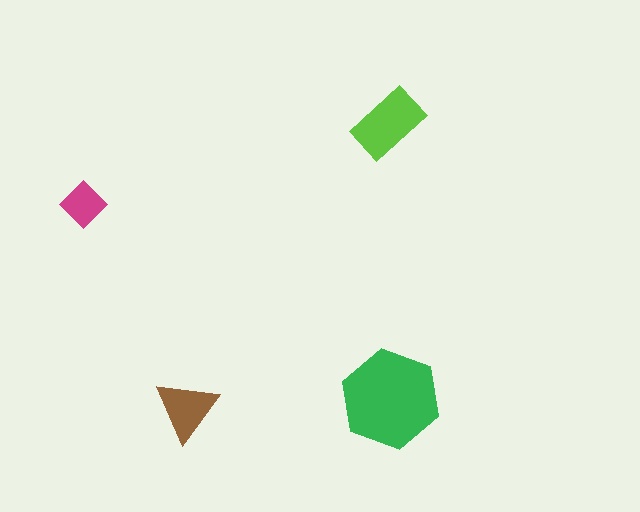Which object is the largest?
The green hexagon.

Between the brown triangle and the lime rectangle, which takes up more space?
The lime rectangle.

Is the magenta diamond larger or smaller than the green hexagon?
Smaller.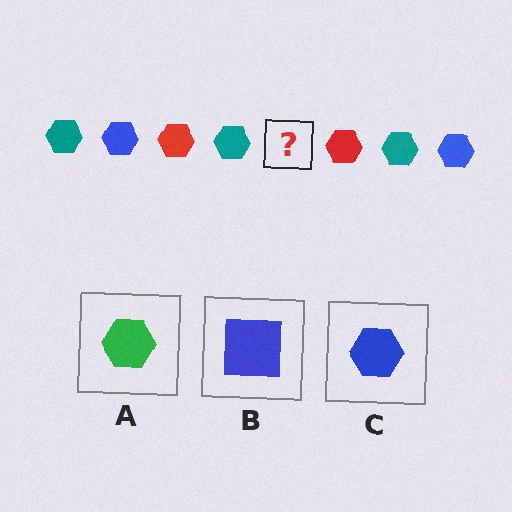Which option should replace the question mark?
Option C.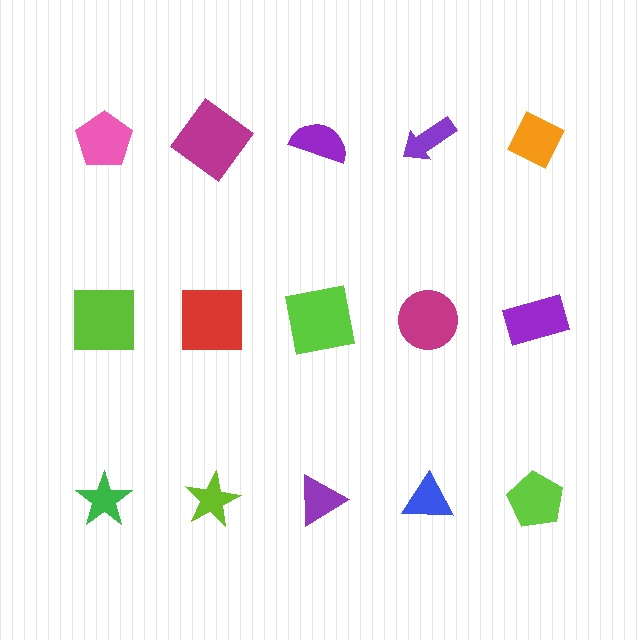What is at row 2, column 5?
A purple rectangle.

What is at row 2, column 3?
A lime square.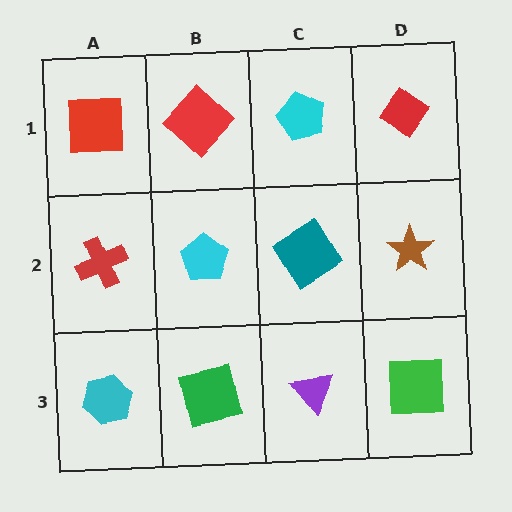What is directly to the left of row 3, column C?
A green square.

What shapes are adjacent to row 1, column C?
A teal diamond (row 2, column C), a red diamond (row 1, column B), a red diamond (row 1, column D).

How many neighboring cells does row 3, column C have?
3.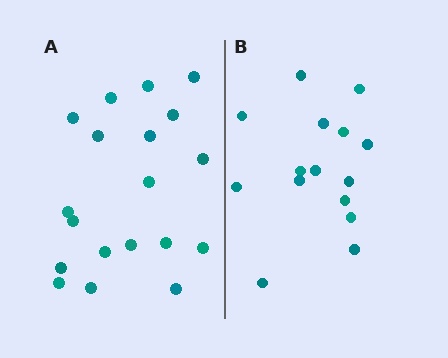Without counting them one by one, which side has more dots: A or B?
Region A (the left region) has more dots.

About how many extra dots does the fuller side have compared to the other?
Region A has about 4 more dots than region B.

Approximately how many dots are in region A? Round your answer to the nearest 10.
About 20 dots. (The exact count is 19, which rounds to 20.)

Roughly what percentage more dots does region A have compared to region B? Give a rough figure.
About 25% more.